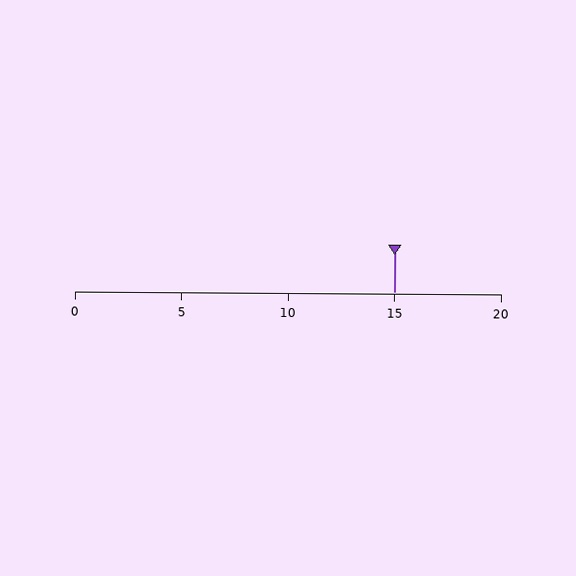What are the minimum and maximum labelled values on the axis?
The axis runs from 0 to 20.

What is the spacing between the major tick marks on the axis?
The major ticks are spaced 5 apart.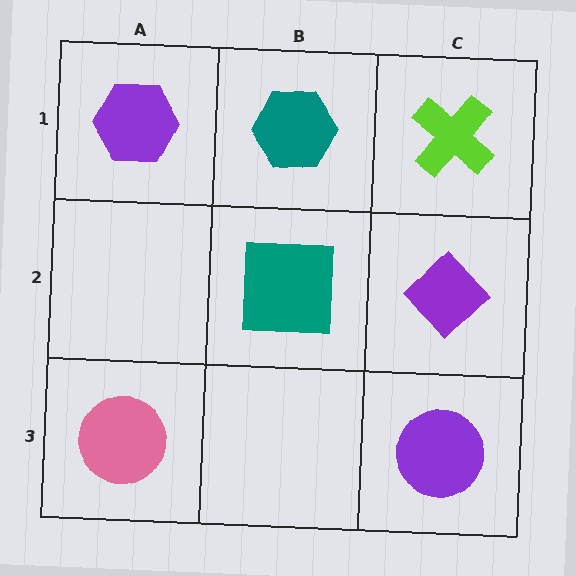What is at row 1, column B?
A teal hexagon.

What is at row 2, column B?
A teal square.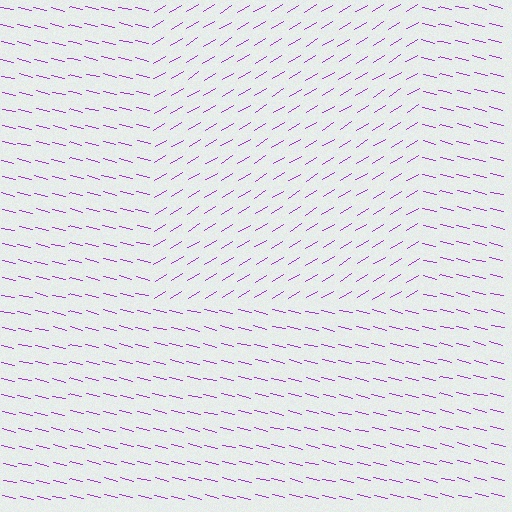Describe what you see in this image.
The image is filled with small purple line segments. A rectangle region in the image has lines oriented differently from the surrounding lines, creating a visible texture boundary.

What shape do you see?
I see a rectangle.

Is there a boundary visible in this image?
Yes, there is a texture boundary formed by a change in line orientation.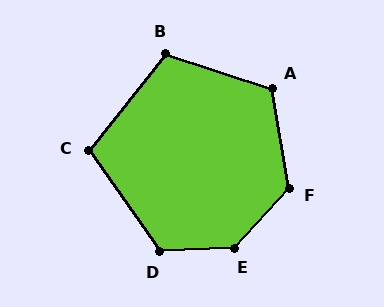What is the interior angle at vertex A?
Approximately 118 degrees (obtuse).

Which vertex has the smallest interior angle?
C, at approximately 107 degrees.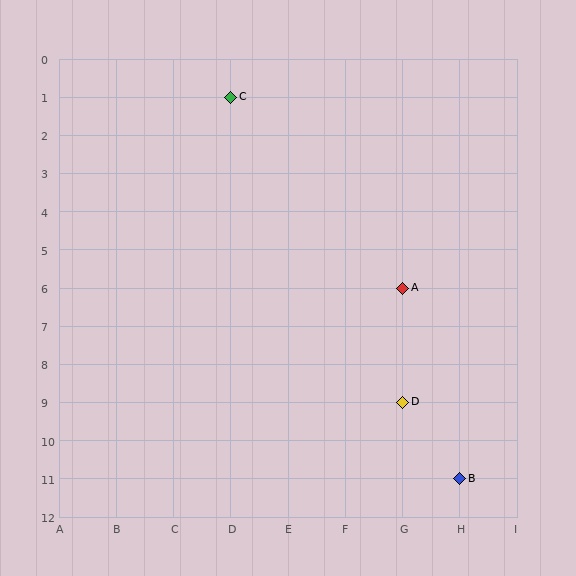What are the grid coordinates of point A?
Point A is at grid coordinates (G, 6).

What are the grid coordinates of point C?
Point C is at grid coordinates (D, 1).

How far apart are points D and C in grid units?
Points D and C are 3 columns and 8 rows apart (about 8.5 grid units diagonally).